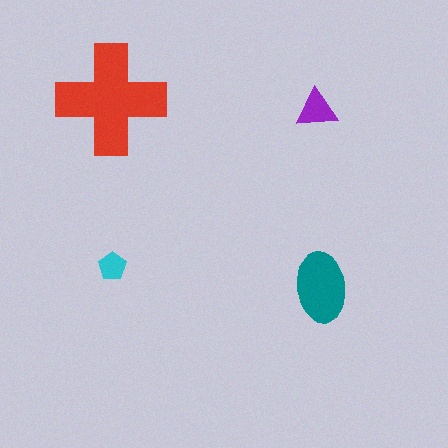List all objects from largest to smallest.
The red cross, the teal ellipse, the purple triangle, the cyan pentagon.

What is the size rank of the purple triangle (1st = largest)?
3rd.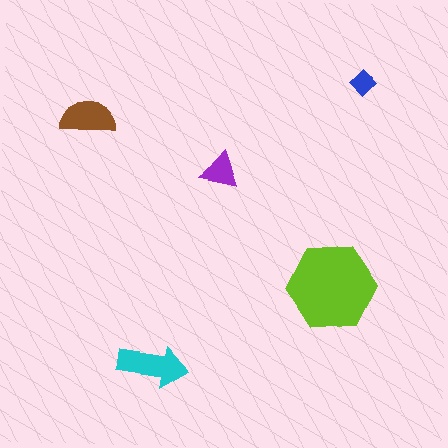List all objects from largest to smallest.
The lime hexagon, the cyan arrow, the brown semicircle, the purple triangle, the blue diamond.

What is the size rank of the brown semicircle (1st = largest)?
3rd.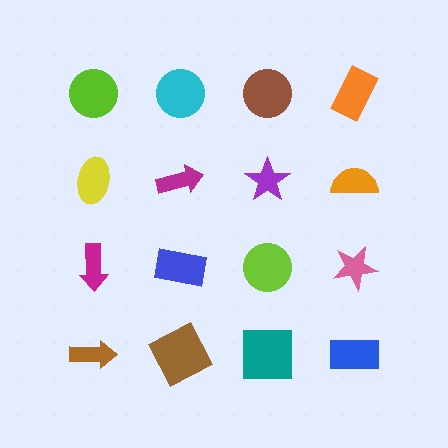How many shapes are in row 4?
4 shapes.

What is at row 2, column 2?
A magenta arrow.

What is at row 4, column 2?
A brown square.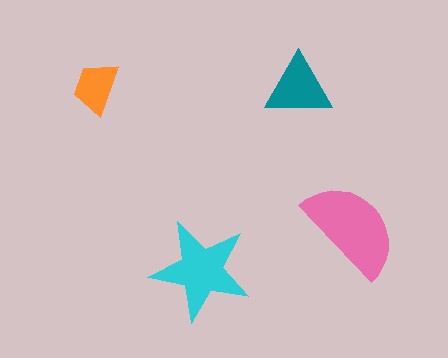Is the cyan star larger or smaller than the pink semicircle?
Smaller.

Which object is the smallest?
The orange trapezoid.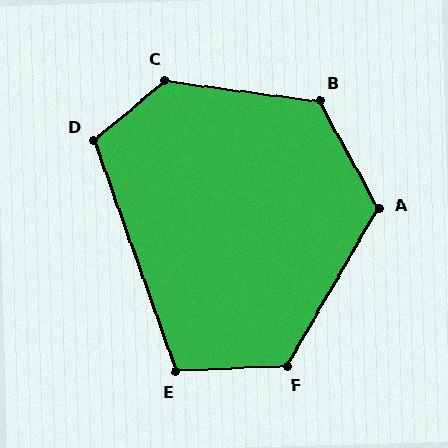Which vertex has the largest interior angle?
C, at approximately 132 degrees.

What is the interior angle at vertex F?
Approximately 123 degrees (obtuse).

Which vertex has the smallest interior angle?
E, at approximately 107 degrees.